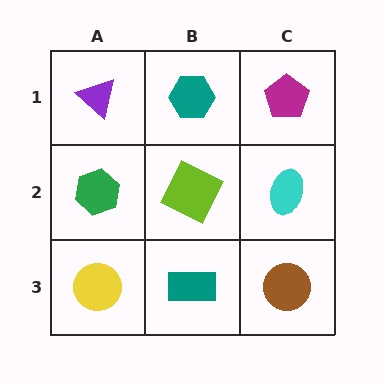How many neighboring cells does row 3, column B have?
3.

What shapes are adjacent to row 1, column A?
A green hexagon (row 2, column A), a teal hexagon (row 1, column B).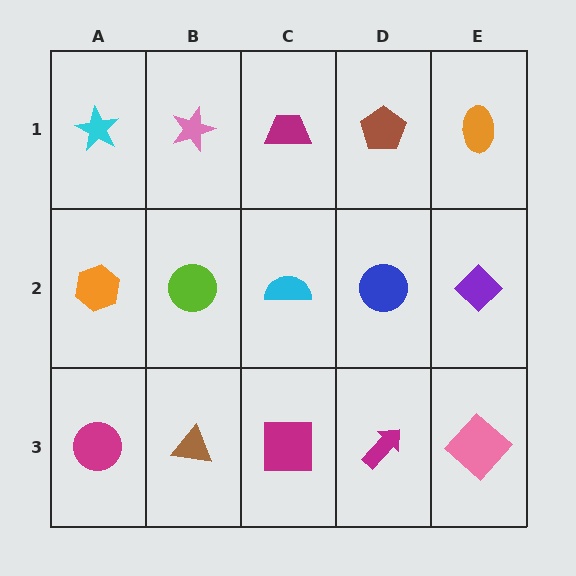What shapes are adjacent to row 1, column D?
A blue circle (row 2, column D), a magenta trapezoid (row 1, column C), an orange ellipse (row 1, column E).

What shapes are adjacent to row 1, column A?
An orange hexagon (row 2, column A), a pink star (row 1, column B).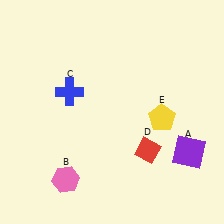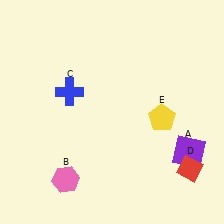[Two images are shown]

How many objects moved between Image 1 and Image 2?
1 object moved between the two images.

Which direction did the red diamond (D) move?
The red diamond (D) moved right.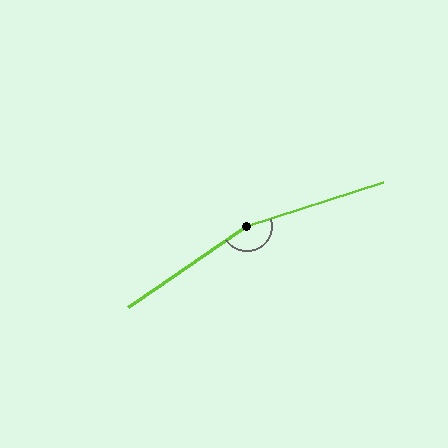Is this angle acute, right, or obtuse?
It is obtuse.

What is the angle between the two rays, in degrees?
Approximately 164 degrees.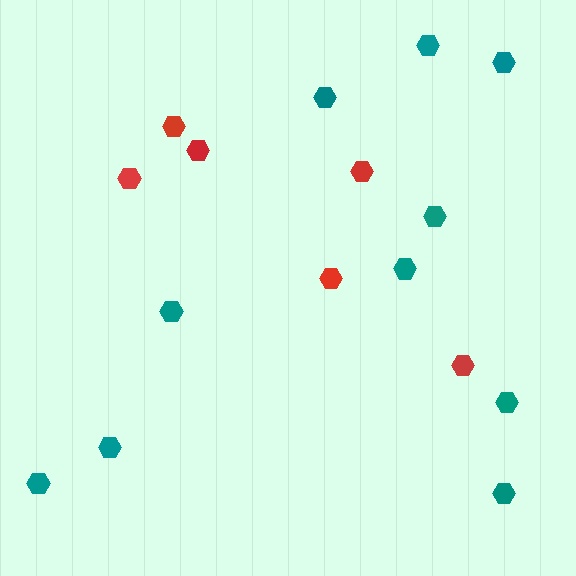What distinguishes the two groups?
There are 2 groups: one group of teal hexagons (10) and one group of red hexagons (6).